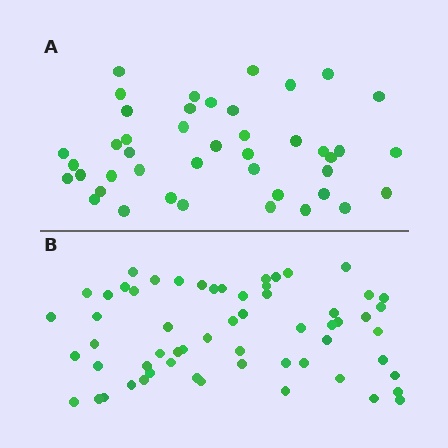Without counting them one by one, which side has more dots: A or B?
Region B (the bottom region) has more dots.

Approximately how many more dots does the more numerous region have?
Region B has approximately 15 more dots than region A.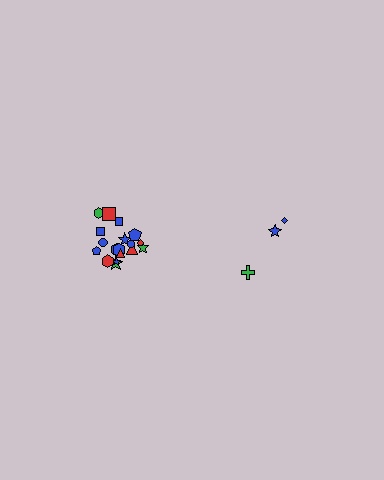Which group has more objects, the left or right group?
The left group.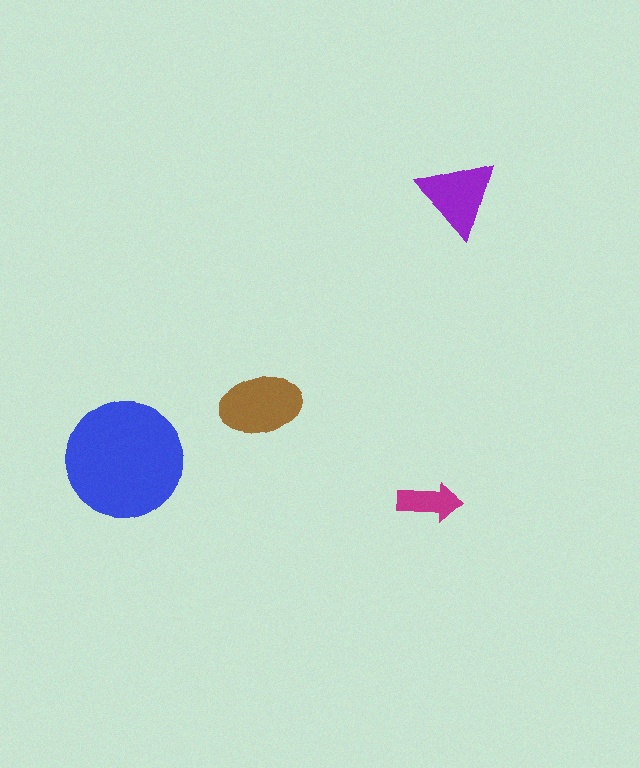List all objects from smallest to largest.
The magenta arrow, the purple triangle, the brown ellipse, the blue circle.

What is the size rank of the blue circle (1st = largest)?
1st.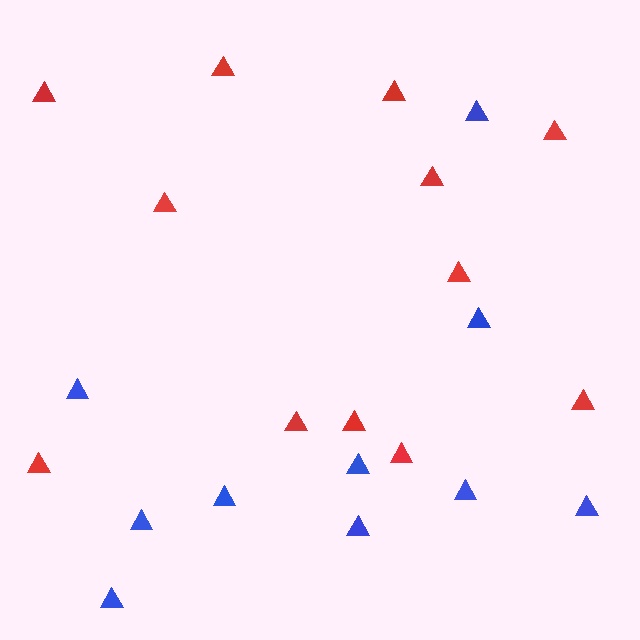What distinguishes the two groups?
There are 2 groups: one group of blue triangles (10) and one group of red triangles (12).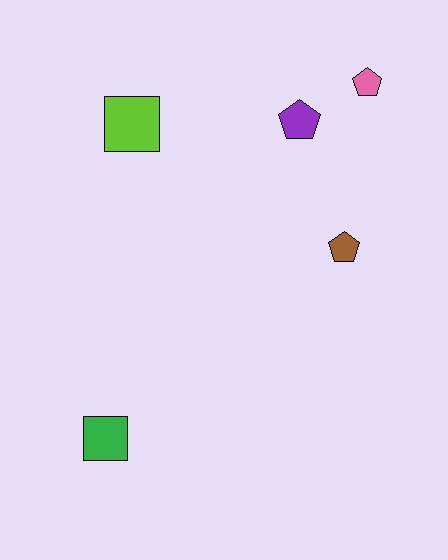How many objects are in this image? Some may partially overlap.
There are 5 objects.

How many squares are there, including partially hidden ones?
There are 2 squares.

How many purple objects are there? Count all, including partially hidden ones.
There is 1 purple object.